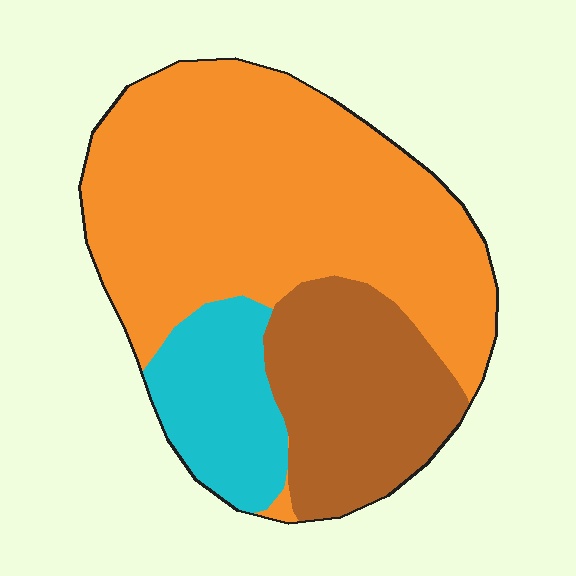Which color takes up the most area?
Orange, at roughly 60%.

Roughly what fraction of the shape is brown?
Brown covers 25% of the shape.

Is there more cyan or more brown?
Brown.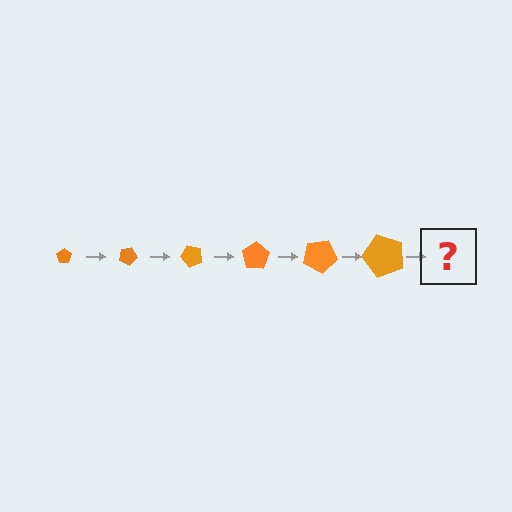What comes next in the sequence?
The next element should be a pentagon, larger than the previous one and rotated 150 degrees from the start.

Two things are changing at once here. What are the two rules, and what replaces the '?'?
The two rules are that the pentagon grows larger each step and it rotates 25 degrees each step. The '?' should be a pentagon, larger than the previous one and rotated 150 degrees from the start.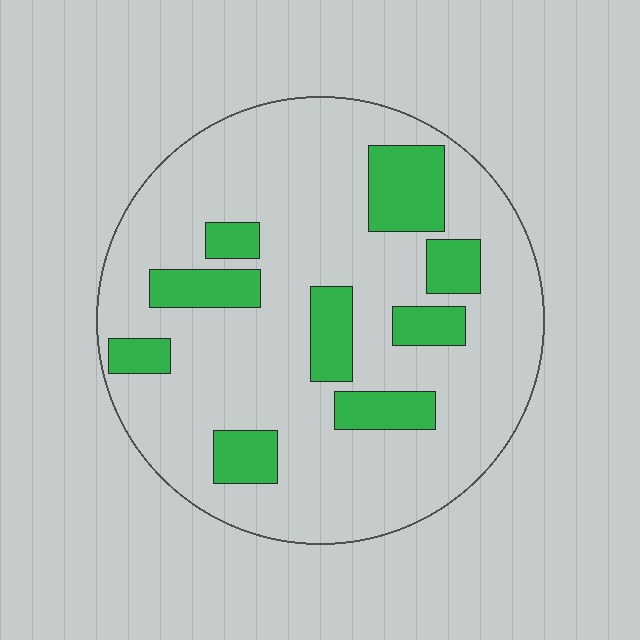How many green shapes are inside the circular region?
9.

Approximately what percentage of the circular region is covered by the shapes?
Approximately 20%.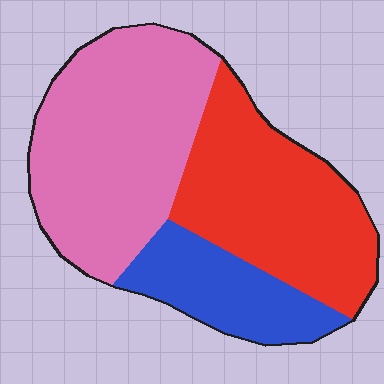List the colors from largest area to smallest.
From largest to smallest: pink, red, blue.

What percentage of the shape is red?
Red takes up about three eighths (3/8) of the shape.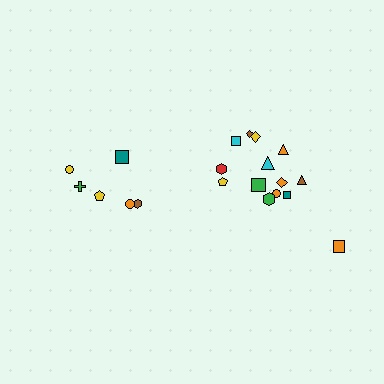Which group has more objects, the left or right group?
The right group.